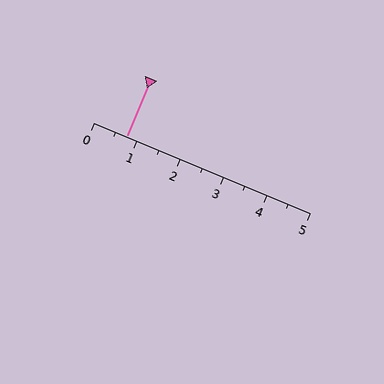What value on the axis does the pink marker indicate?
The marker indicates approximately 0.8.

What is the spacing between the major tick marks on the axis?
The major ticks are spaced 1 apart.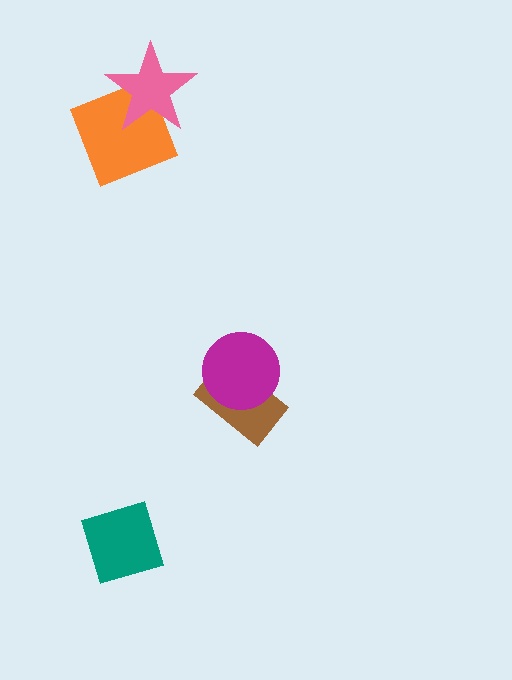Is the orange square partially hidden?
Yes, it is partially covered by another shape.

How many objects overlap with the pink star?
1 object overlaps with the pink star.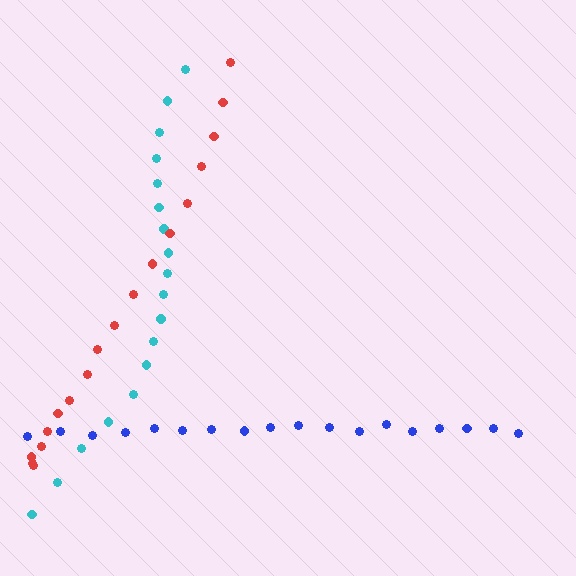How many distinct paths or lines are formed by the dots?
There are 3 distinct paths.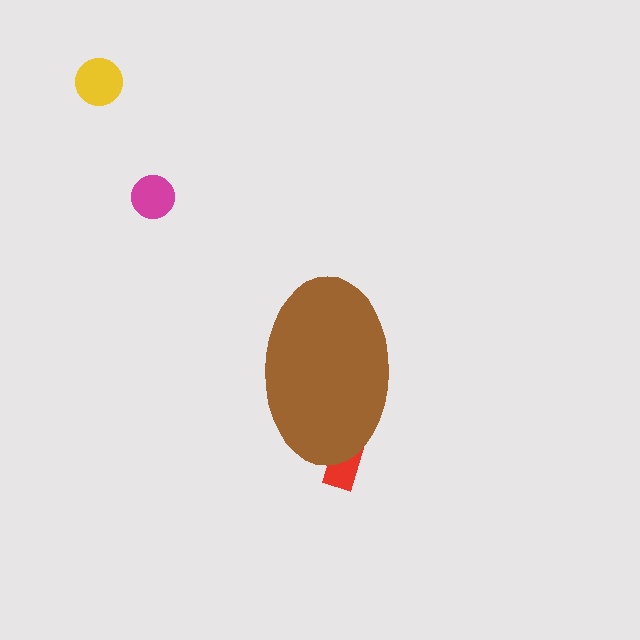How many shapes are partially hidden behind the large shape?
1 shape is partially hidden.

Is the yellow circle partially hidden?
No, the yellow circle is fully visible.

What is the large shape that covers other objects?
A brown ellipse.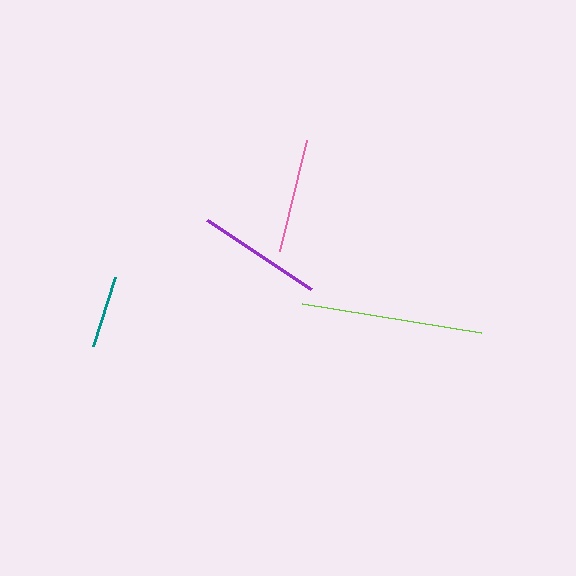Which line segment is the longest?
The lime line is the longest at approximately 181 pixels.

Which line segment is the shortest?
The teal line is the shortest at approximately 73 pixels.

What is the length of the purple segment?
The purple segment is approximately 125 pixels long.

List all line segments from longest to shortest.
From longest to shortest: lime, purple, pink, teal.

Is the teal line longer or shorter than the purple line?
The purple line is longer than the teal line.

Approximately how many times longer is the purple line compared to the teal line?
The purple line is approximately 1.7 times the length of the teal line.